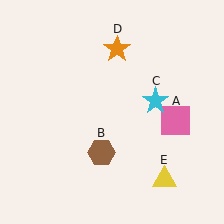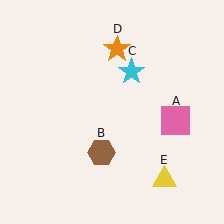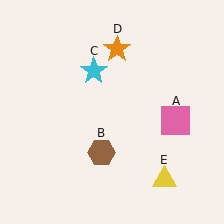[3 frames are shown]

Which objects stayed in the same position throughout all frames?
Pink square (object A) and brown hexagon (object B) and orange star (object D) and yellow triangle (object E) remained stationary.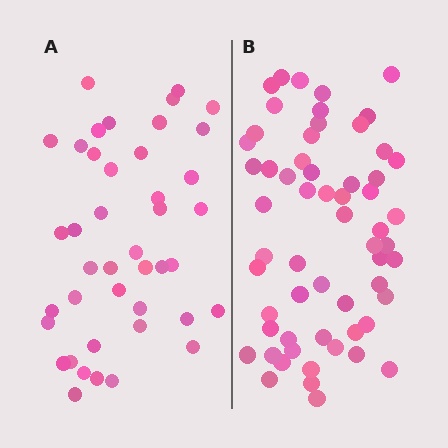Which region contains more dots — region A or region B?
Region B (the right region) has more dots.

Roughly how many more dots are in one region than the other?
Region B has approximately 15 more dots than region A.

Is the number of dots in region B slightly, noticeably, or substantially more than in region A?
Region B has noticeably more, but not dramatically so. The ratio is roughly 1.4 to 1.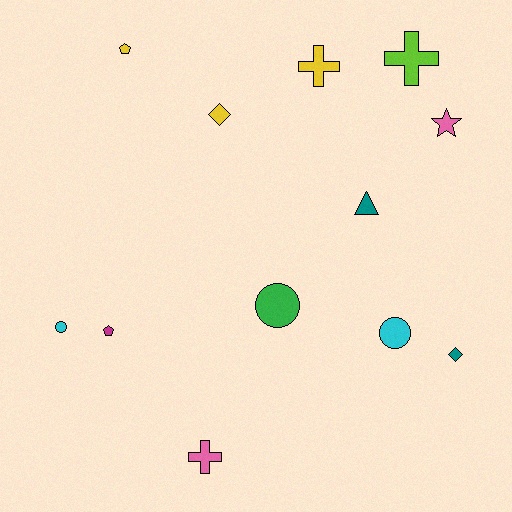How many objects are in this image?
There are 12 objects.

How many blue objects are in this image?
There are no blue objects.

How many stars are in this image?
There is 1 star.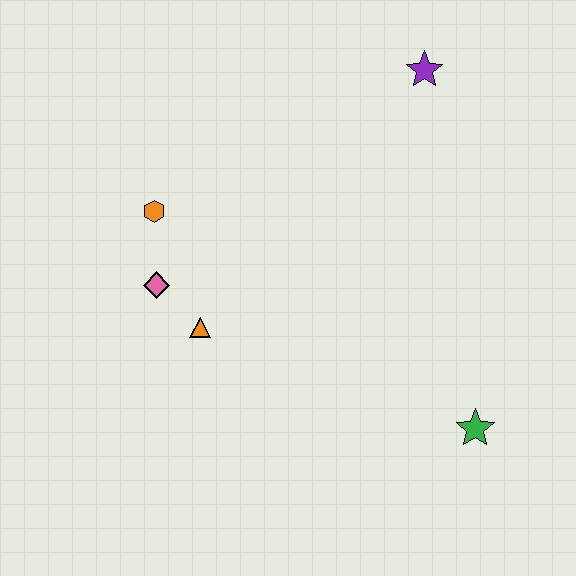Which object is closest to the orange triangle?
The pink diamond is closest to the orange triangle.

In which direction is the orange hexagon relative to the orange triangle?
The orange hexagon is above the orange triangle.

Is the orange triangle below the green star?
No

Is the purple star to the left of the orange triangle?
No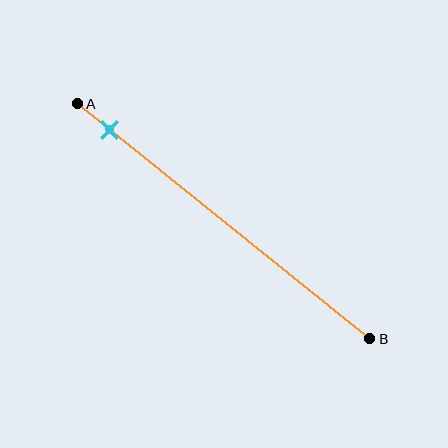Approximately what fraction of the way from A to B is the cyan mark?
The cyan mark is approximately 10% of the way from A to B.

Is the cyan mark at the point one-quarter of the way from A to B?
No, the mark is at about 10% from A, not at the 25% one-quarter point.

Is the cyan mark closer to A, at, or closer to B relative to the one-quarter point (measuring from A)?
The cyan mark is closer to point A than the one-quarter point of segment AB.